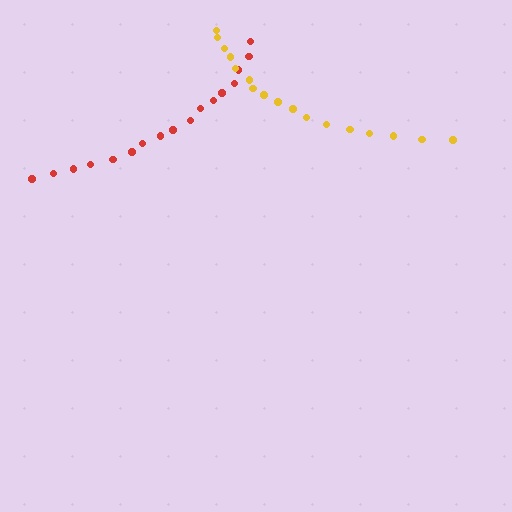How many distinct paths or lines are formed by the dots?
There are 2 distinct paths.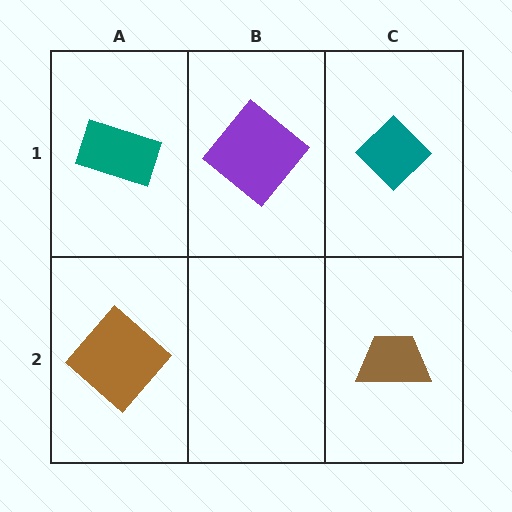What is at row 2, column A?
A brown diamond.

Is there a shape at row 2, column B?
No, that cell is empty.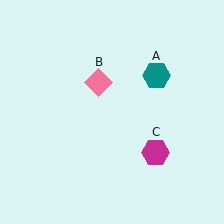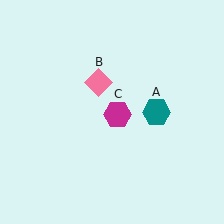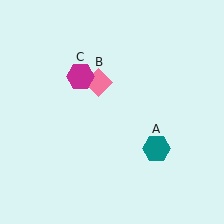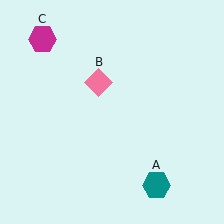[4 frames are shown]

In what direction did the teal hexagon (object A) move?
The teal hexagon (object A) moved down.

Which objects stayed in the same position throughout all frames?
Pink diamond (object B) remained stationary.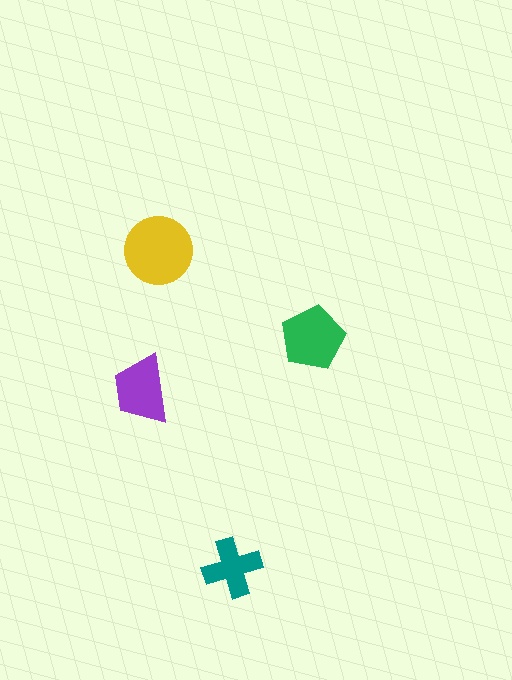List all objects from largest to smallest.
The yellow circle, the green pentagon, the purple trapezoid, the teal cross.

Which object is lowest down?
The teal cross is bottommost.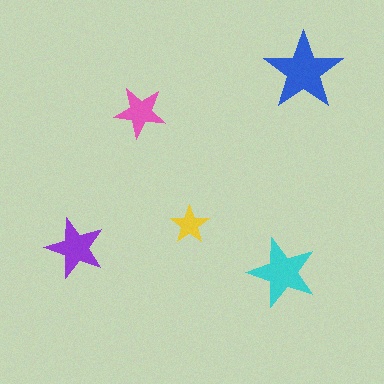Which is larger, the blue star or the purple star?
The blue one.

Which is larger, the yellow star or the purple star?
The purple one.